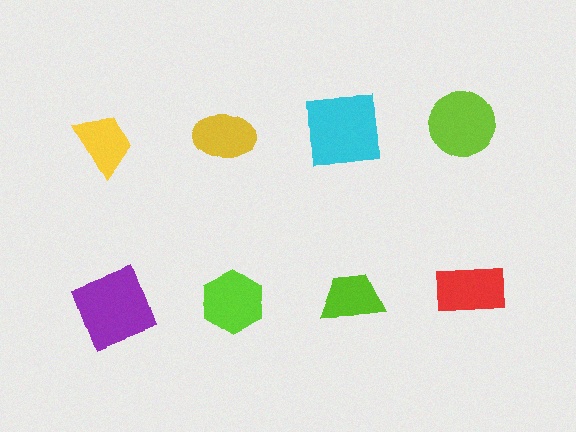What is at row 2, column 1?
A purple square.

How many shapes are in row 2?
4 shapes.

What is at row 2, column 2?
A lime hexagon.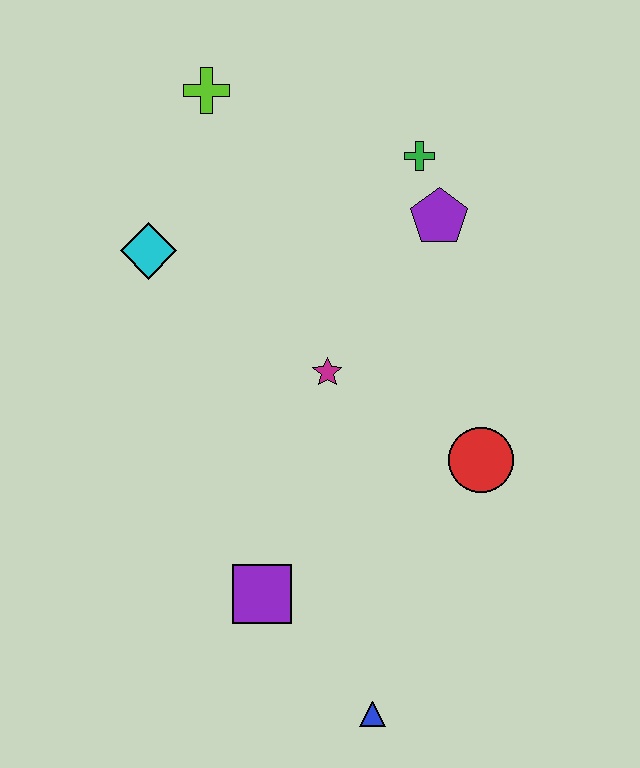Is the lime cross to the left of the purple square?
Yes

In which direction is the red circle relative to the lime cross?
The red circle is below the lime cross.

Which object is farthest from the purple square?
The lime cross is farthest from the purple square.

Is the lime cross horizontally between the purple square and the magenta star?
No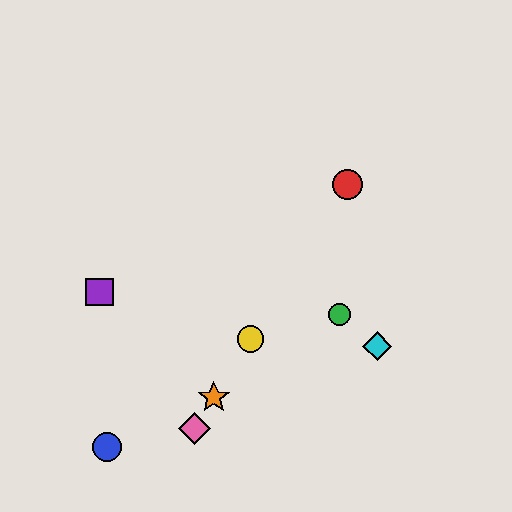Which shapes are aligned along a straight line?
The red circle, the yellow circle, the orange star, the pink diamond are aligned along a straight line.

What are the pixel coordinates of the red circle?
The red circle is at (348, 184).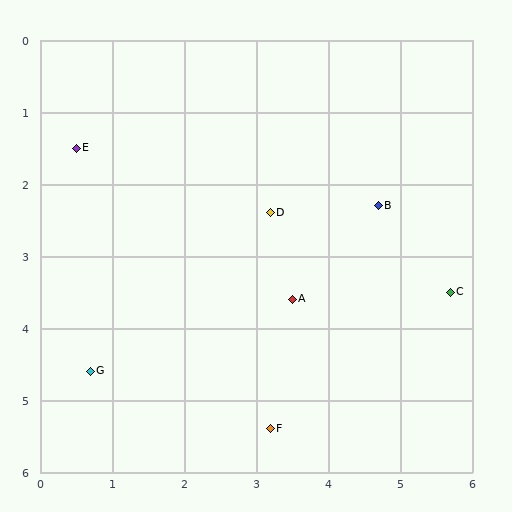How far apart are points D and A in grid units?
Points D and A are about 1.2 grid units apart.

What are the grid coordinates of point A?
Point A is at approximately (3.5, 3.6).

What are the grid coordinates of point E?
Point E is at approximately (0.5, 1.5).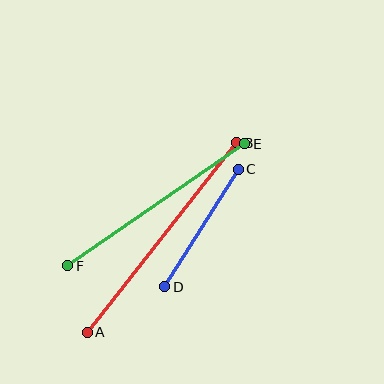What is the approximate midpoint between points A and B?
The midpoint is at approximately (162, 237) pixels.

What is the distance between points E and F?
The distance is approximately 215 pixels.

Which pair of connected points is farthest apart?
Points A and B are farthest apart.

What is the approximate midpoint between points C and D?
The midpoint is at approximately (201, 228) pixels.